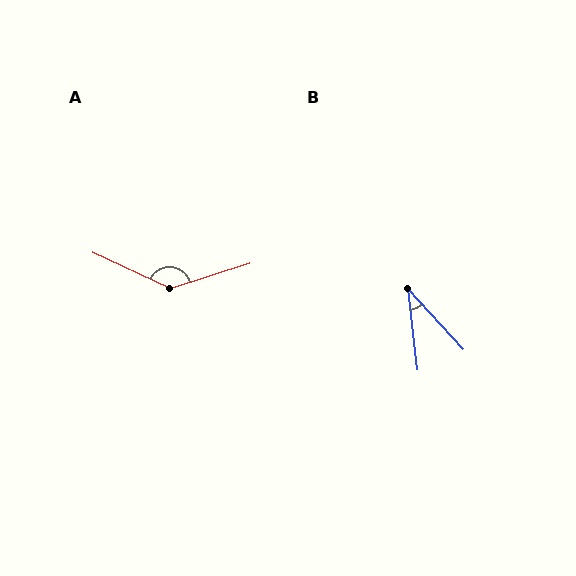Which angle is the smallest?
B, at approximately 36 degrees.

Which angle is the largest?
A, at approximately 137 degrees.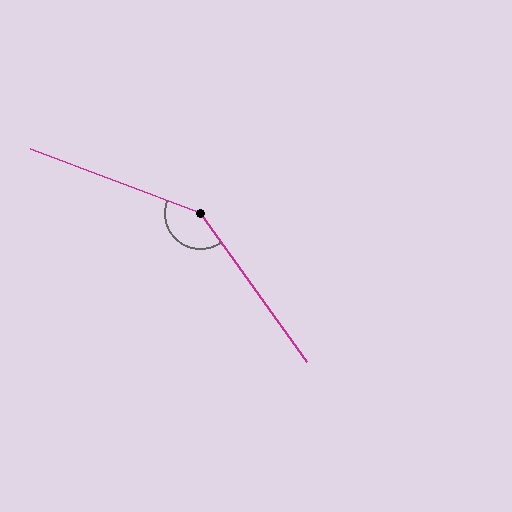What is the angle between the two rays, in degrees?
Approximately 146 degrees.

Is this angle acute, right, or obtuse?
It is obtuse.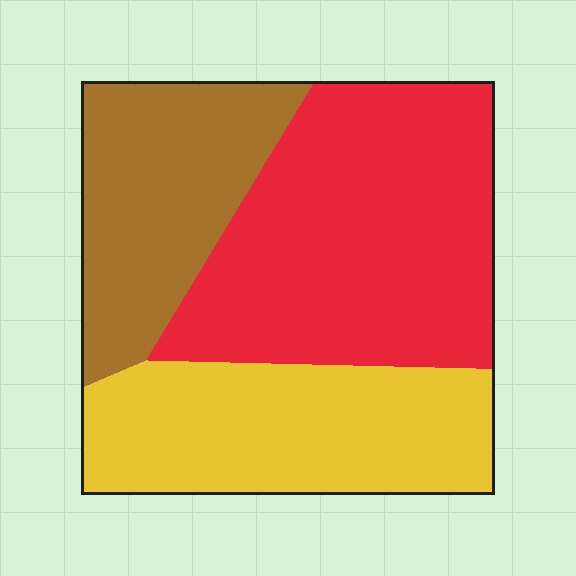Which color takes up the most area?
Red, at roughly 45%.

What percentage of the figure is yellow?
Yellow takes up about one third (1/3) of the figure.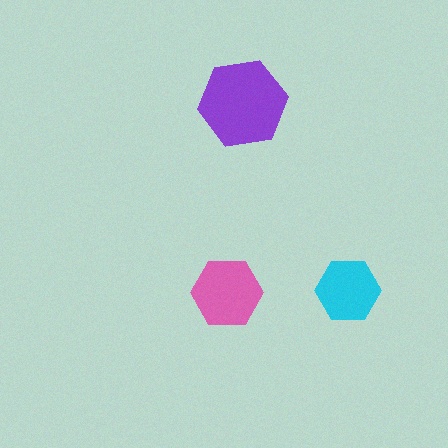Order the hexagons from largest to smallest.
the purple one, the pink one, the cyan one.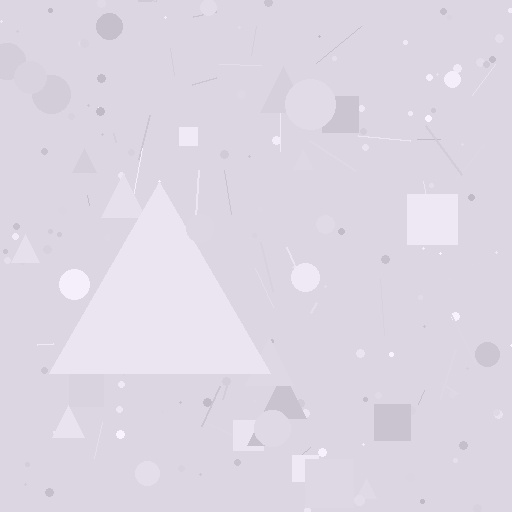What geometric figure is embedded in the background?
A triangle is embedded in the background.